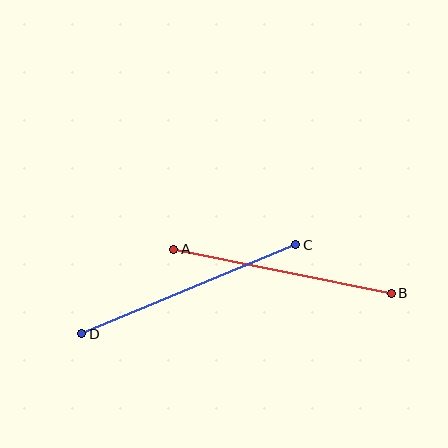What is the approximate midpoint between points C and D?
The midpoint is at approximately (189, 289) pixels.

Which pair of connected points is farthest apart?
Points C and D are farthest apart.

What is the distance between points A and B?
The distance is approximately 222 pixels.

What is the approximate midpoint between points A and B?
The midpoint is at approximately (283, 271) pixels.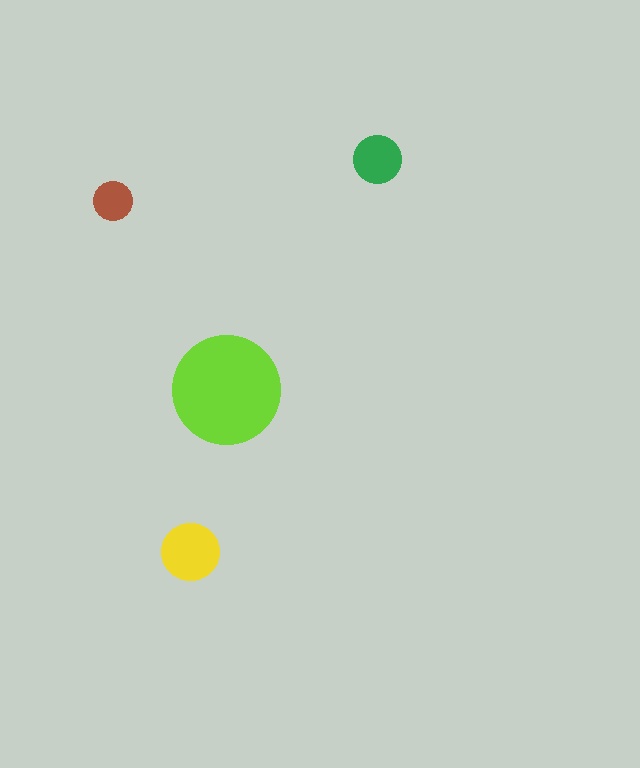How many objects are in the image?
There are 4 objects in the image.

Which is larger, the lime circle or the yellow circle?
The lime one.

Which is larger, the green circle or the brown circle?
The green one.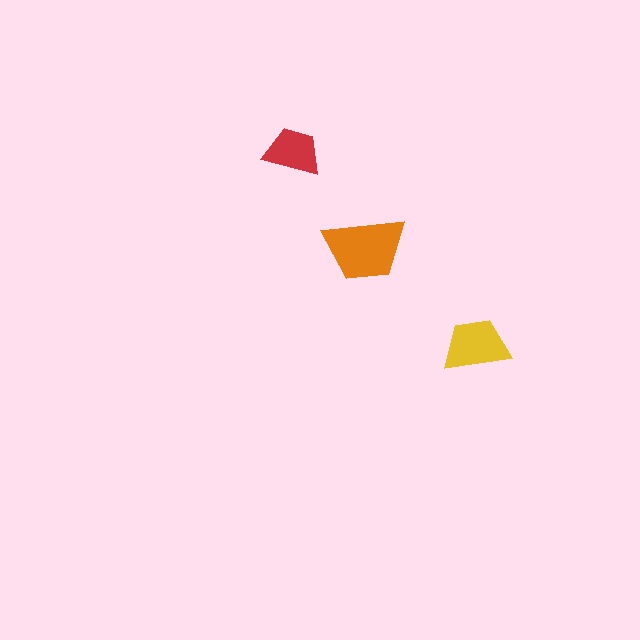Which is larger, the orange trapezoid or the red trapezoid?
The orange one.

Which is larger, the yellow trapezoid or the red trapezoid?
The yellow one.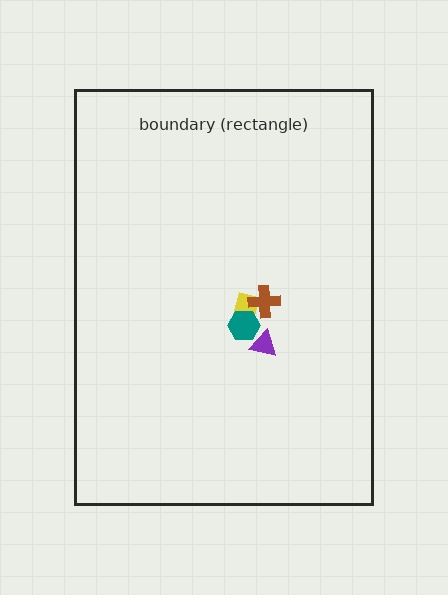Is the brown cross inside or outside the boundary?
Inside.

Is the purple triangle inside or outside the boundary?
Inside.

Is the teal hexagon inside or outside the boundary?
Inside.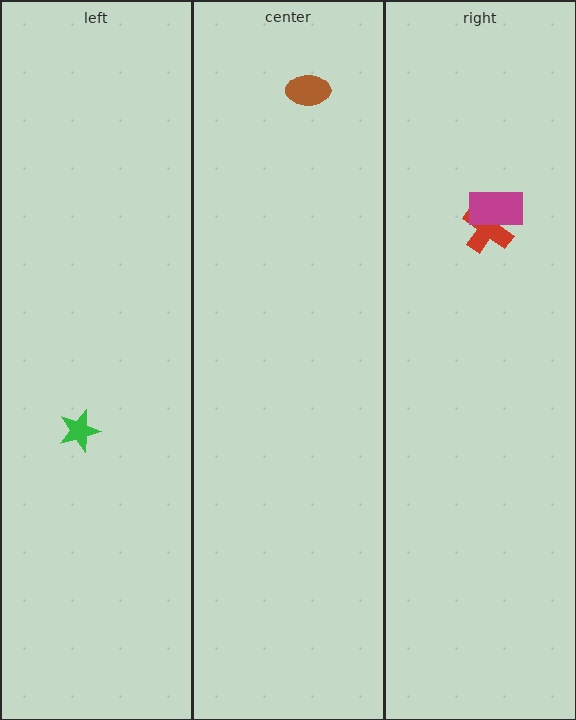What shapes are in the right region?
The red cross, the magenta rectangle.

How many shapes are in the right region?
2.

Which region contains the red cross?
The right region.